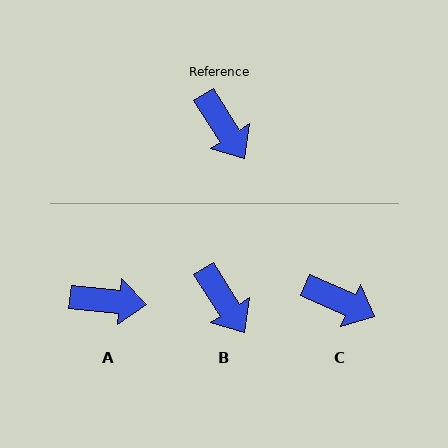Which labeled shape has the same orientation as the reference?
B.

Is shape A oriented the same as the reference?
No, it is off by about 52 degrees.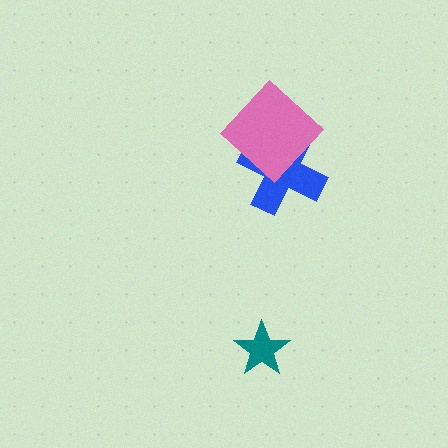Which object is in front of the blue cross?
The pink diamond is in front of the blue cross.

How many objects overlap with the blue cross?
1 object overlaps with the blue cross.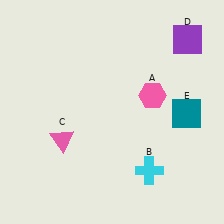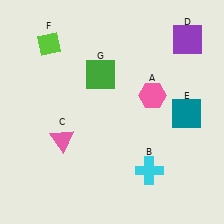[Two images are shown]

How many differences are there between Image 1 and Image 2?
There are 2 differences between the two images.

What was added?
A lime diamond (F), a green square (G) were added in Image 2.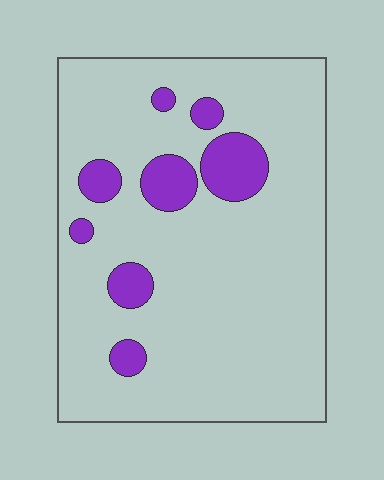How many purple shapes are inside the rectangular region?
8.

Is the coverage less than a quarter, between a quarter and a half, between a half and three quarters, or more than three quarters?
Less than a quarter.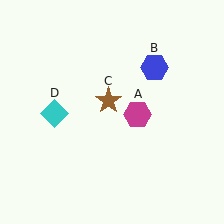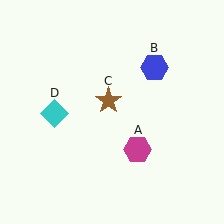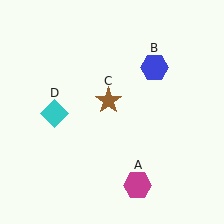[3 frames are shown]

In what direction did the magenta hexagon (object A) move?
The magenta hexagon (object A) moved down.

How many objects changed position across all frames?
1 object changed position: magenta hexagon (object A).